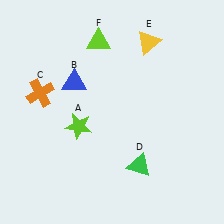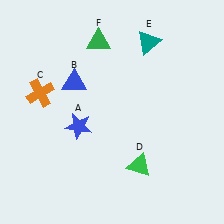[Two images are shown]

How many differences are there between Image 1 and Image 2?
There are 3 differences between the two images.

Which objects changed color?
A changed from lime to blue. E changed from yellow to teal. F changed from lime to green.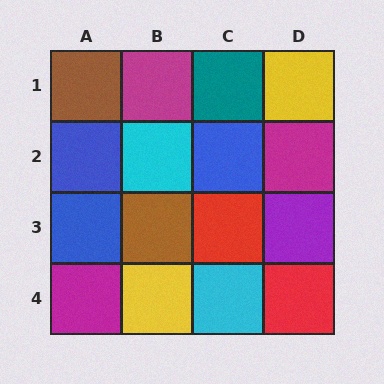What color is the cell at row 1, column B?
Magenta.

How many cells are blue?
3 cells are blue.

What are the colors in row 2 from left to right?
Blue, cyan, blue, magenta.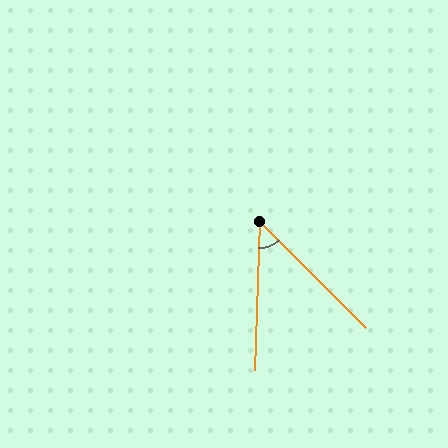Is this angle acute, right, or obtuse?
It is acute.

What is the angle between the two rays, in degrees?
Approximately 47 degrees.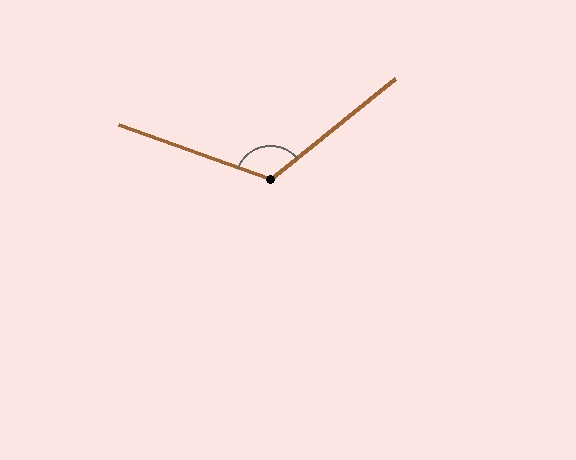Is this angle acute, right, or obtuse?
It is obtuse.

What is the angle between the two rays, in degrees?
Approximately 121 degrees.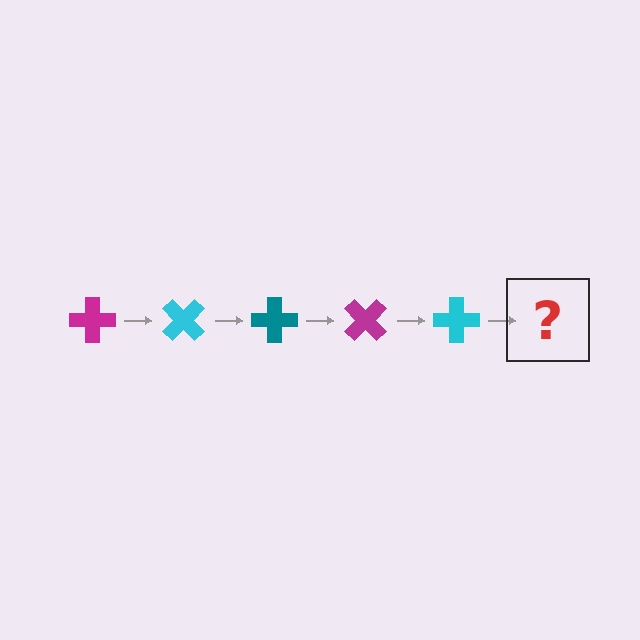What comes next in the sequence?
The next element should be a teal cross, rotated 225 degrees from the start.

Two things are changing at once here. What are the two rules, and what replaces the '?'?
The two rules are that it rotates 45 degrees each step and the color cycles through magenta, cyan, and teal. The '?' should be a teal cross, rotated 225 degrees from the start.